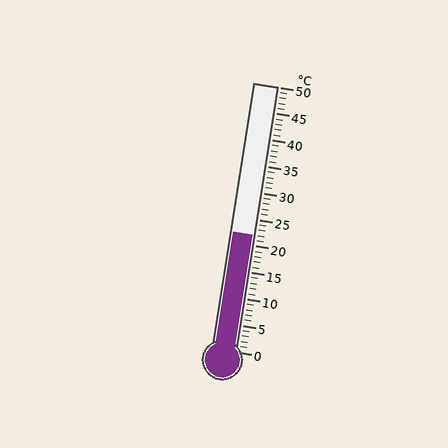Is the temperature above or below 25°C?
The temperature is below 25°C.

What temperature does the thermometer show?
The thermometer shows approximately 22°C.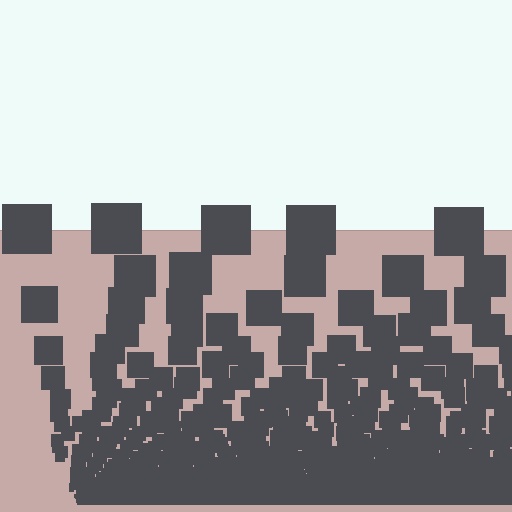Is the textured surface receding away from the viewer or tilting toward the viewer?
The surface appears to tilt toward the viewer. Texture elements get larger and sparser toward the top.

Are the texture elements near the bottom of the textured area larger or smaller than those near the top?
Smaller. The gradient is inverted — elements near the bottom are smaller and denser.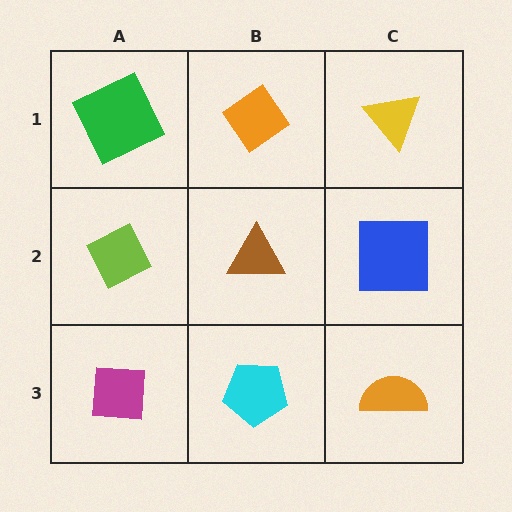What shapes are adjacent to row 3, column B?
A brown triangle (row 2, column B), a magenta square (row 3, column A), an orange semicircle (row 3, column C).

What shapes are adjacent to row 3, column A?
A lime diamond (row 2, column A), a cyan pentagon (row 3, column B).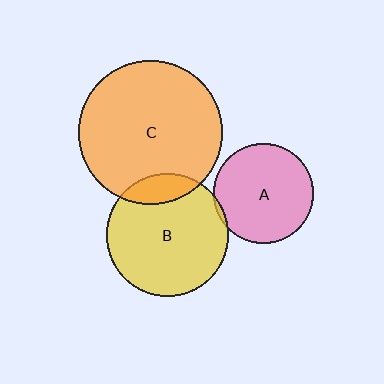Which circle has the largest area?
Circle C (orange).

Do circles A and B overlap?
Yes.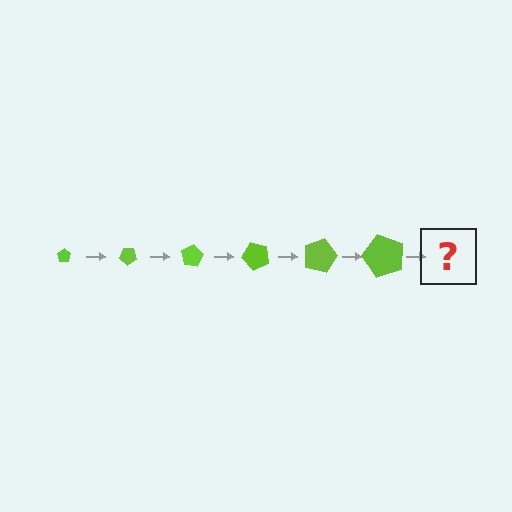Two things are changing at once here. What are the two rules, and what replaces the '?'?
The two rules are that the pentagon grows larger each step and it rotates 40 degrees each step. The '?' should be a pentagon, larger than the previous one and rotated 240 degrees from the start.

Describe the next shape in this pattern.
It should be a pentagon, larger than the previous one and rotated 240 degrees from the start.